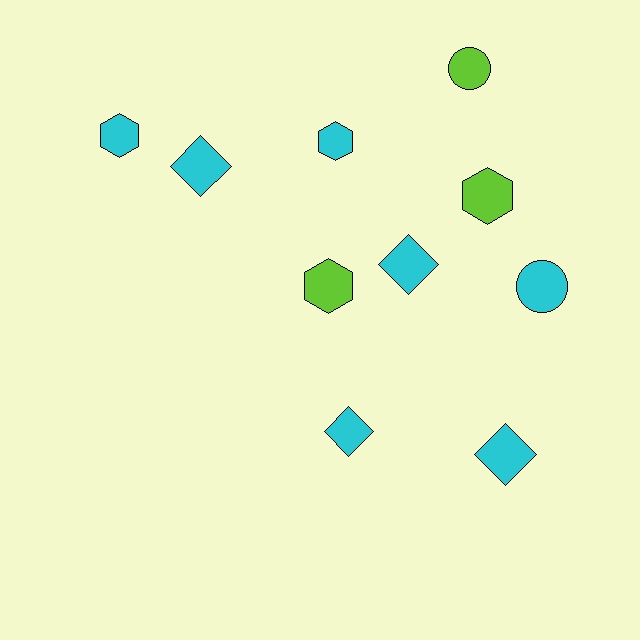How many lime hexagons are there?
There are 2 lime hexagons.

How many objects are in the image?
There are 10 objects.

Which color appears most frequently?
Cyan, with 7 objects.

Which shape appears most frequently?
Hexagon, with 4 objects.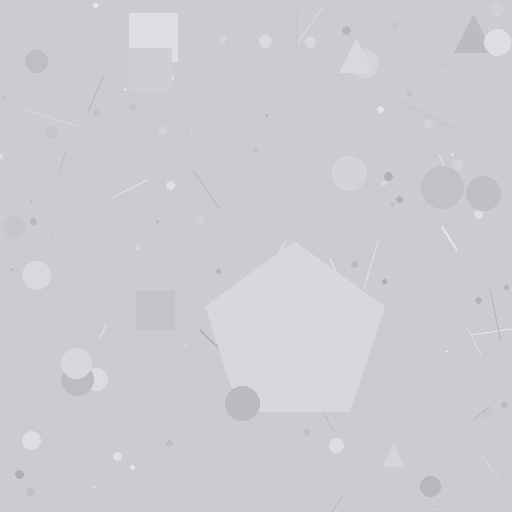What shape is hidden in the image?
A pentagon is hidden in the image.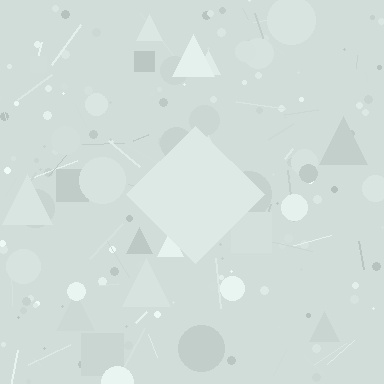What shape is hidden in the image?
A diamond is hidden in the image.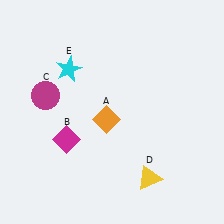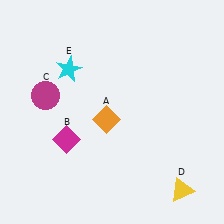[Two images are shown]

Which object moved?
The yellow triangle (D) moved right.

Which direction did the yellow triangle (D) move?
The yellow triangle (D) moved right.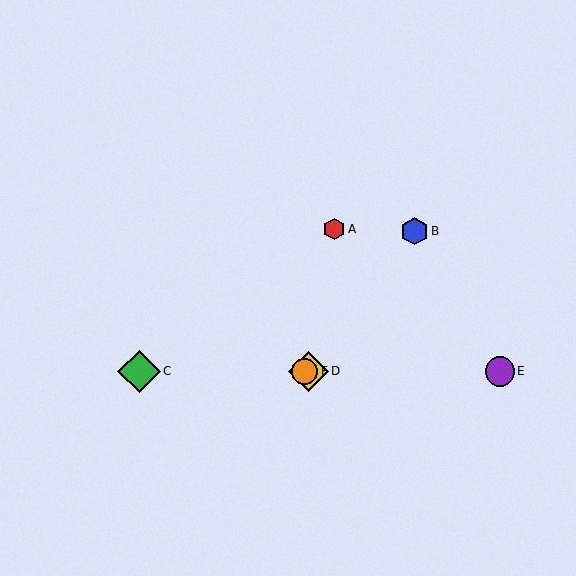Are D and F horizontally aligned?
Yes, both are at y≈371.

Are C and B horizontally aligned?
No, C is at y≈371 and B is at y≈231.